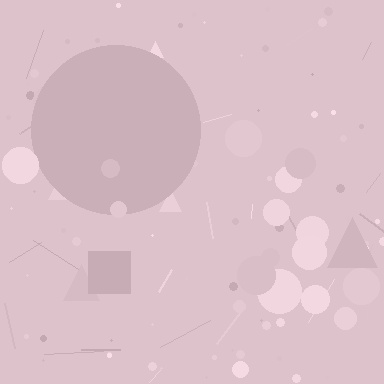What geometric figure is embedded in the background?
A circle is embedded in the background.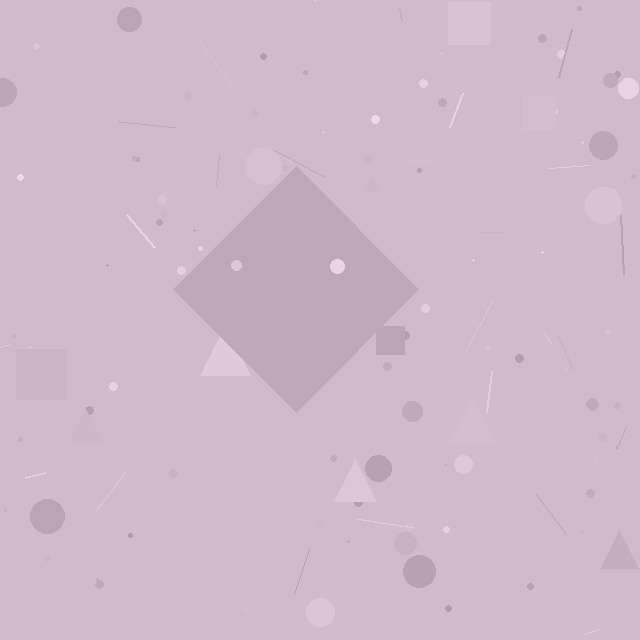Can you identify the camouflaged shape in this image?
The camouflaged shape is a diamond.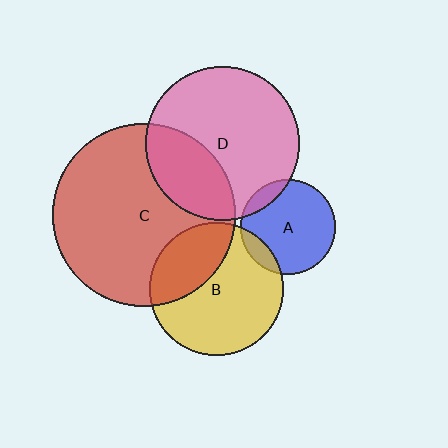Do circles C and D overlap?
Yes.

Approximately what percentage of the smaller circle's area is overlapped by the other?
Approximately 30%.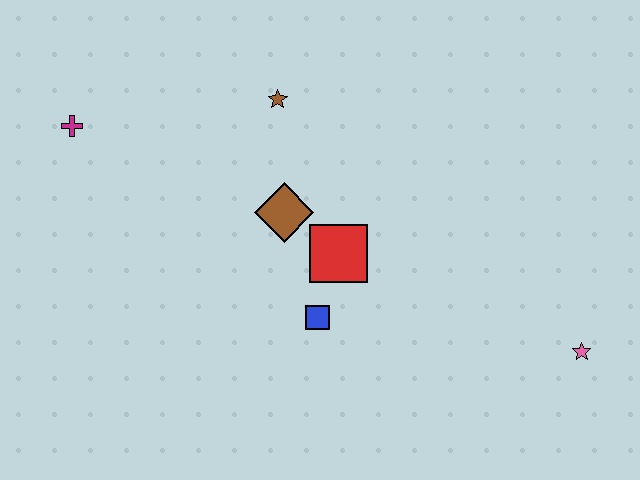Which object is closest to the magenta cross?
The brown star is closest to the magenta cross.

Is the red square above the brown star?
No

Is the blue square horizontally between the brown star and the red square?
Yes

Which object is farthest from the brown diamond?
The pink star is farthest from the brown diamond.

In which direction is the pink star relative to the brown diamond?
The pink star is to the right of the brown diamond.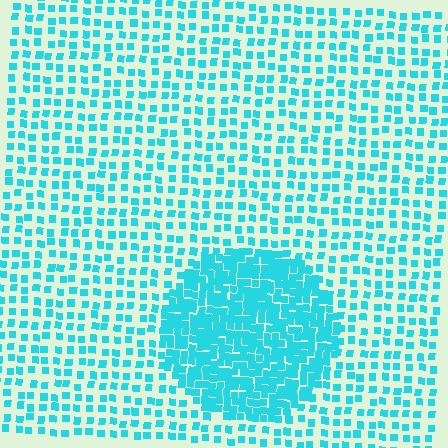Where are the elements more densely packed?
The elements are more densely packed inside the circle boundary.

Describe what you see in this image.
The image contains small cyan elements arranged at two different densities. A circle-shaped region is visible where the elements are more densely packed than the surrounding area.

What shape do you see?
I see a circle.